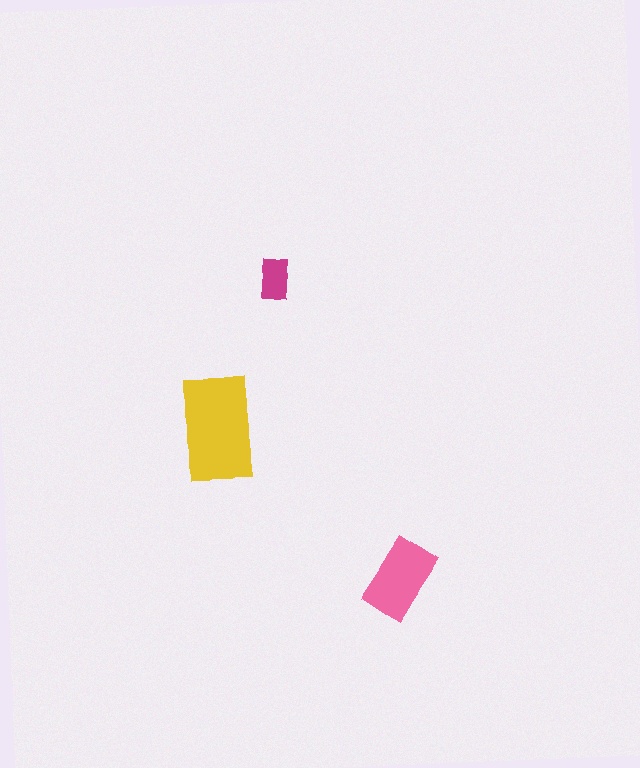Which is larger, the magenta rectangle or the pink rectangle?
The pink one.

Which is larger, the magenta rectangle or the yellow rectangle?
The yellow one.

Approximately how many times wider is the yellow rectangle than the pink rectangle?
About 1.5 times wider.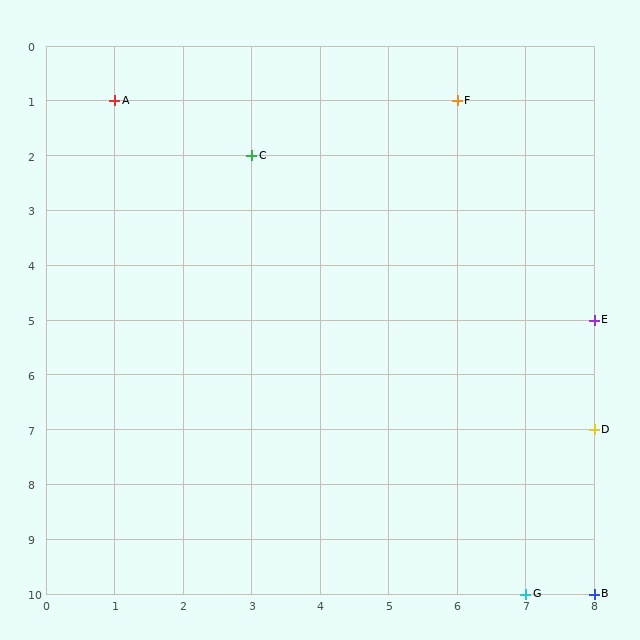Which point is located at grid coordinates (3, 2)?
Point C is at (3, 2).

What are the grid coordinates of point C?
Point C is at grid coordinates (3, 2).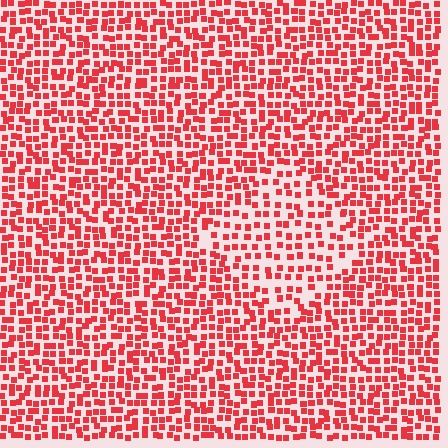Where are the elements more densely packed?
The elements are more densely packed outside the diamond boundary.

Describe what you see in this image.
The image contains small red elements arranged at two different densities. A diamond-shaped region is visible where the elements are less densely packed than the surrounding area.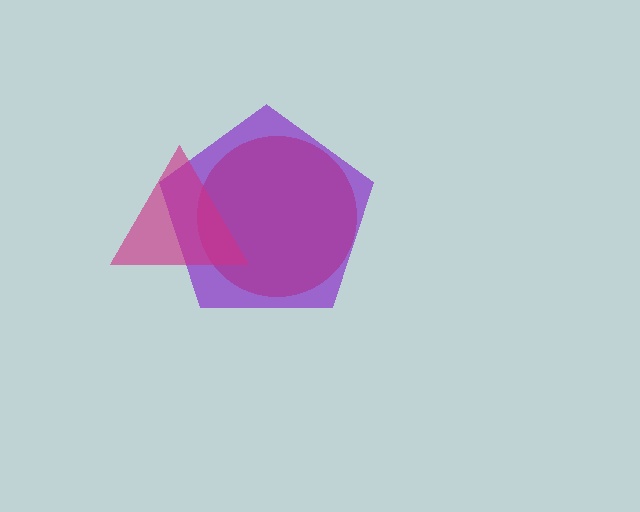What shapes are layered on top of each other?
The layered shapes are: a red circle, a purple pentagon, a magenta triangle.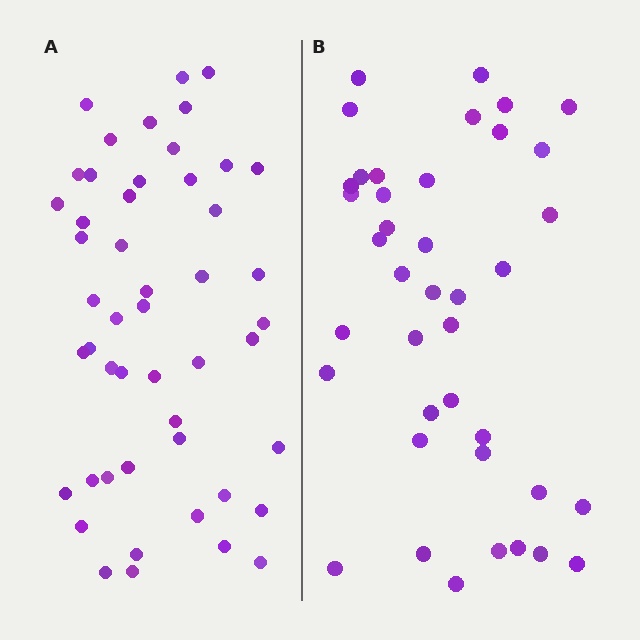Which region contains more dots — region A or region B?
Region A (the left region) has more dots.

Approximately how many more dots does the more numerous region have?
Region A has roughly 8 or so more dots than region B.